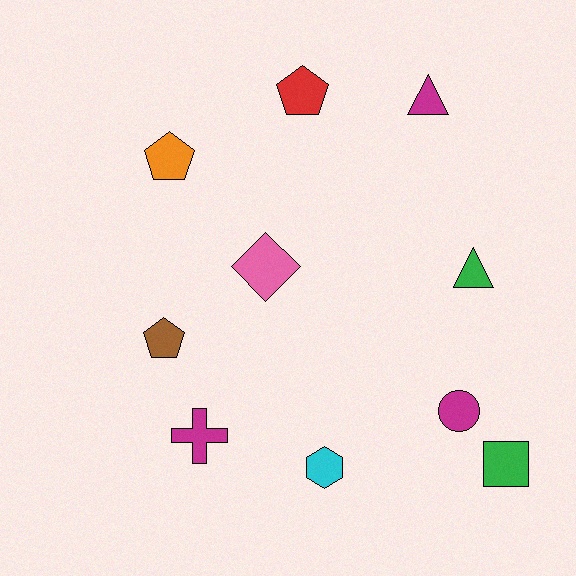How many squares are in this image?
There is 1 square.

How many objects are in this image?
There are 10 objects.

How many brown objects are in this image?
There is 1 brown object.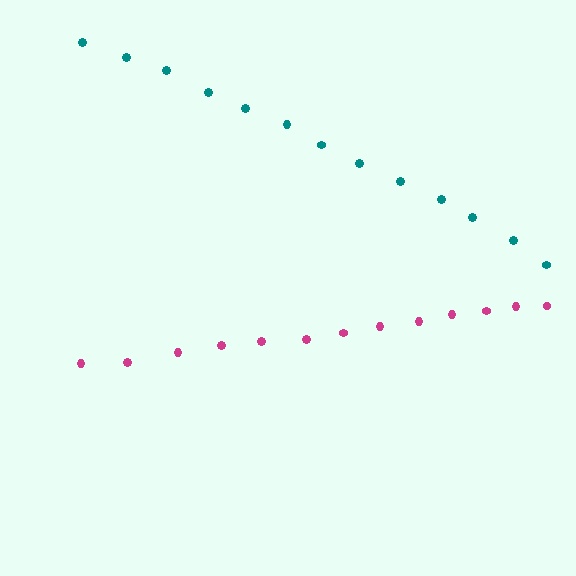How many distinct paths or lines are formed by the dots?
There are 2 distinct paths.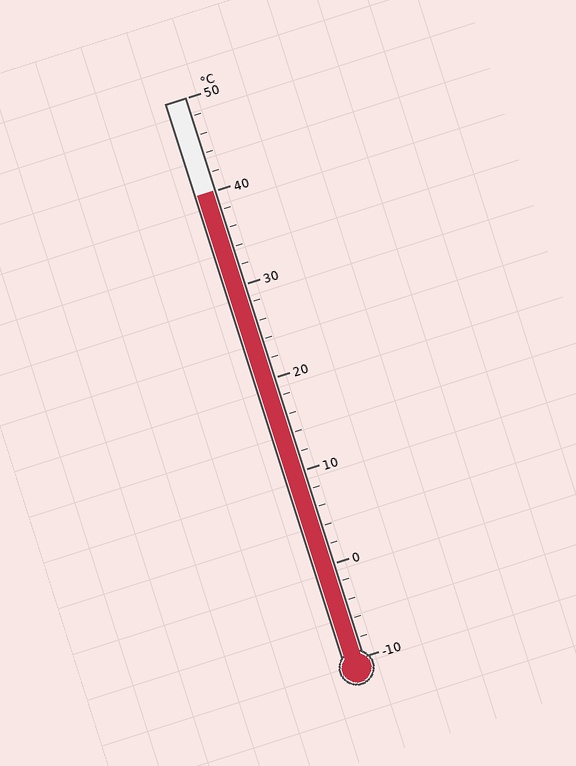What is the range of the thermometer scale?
The thermometer scale ranges from -10°C to 50°C.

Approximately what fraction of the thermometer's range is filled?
The thermometer is filled to approximately 85% of its range.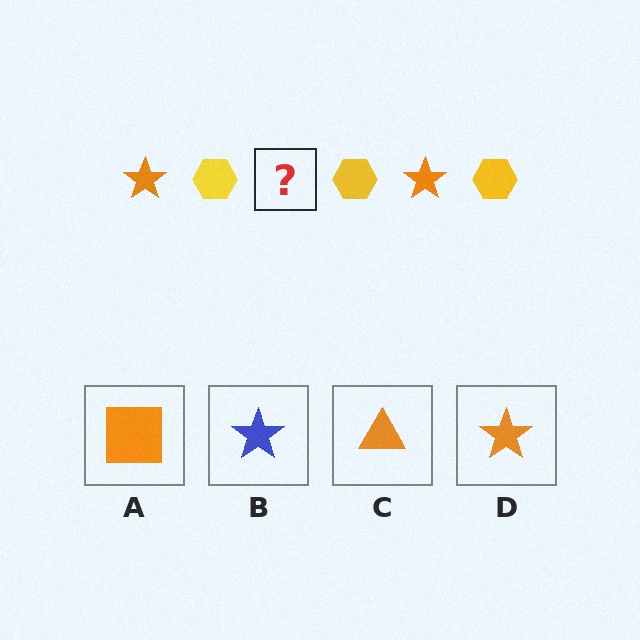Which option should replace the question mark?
Option D.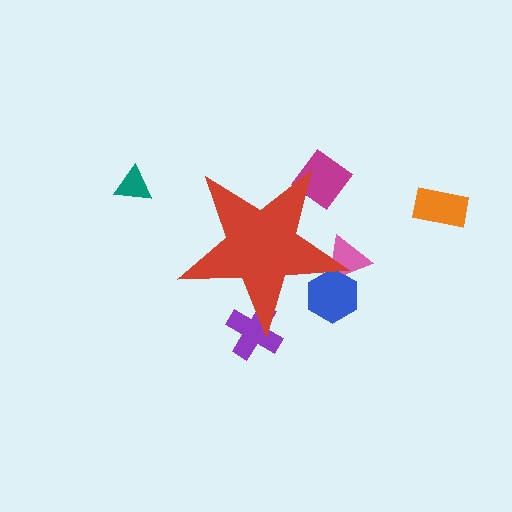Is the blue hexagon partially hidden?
Yes, the blue hexagon is partially hidden behind the red star.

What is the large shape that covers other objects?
A red star.